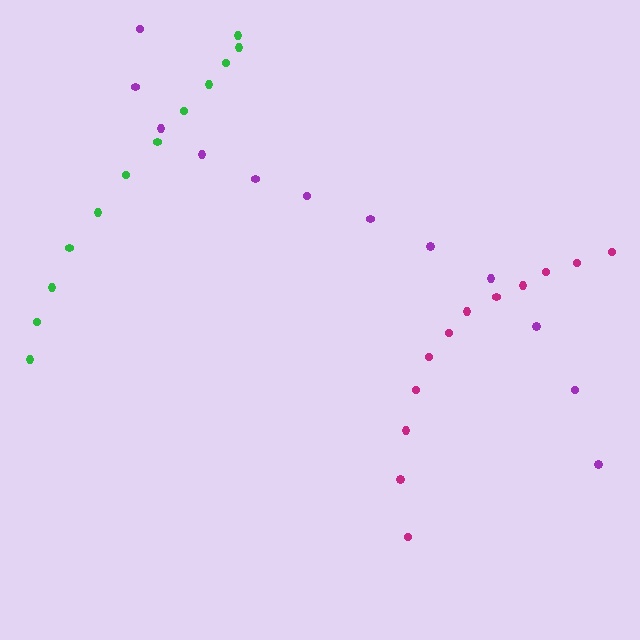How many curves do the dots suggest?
There are 3 distinct paths.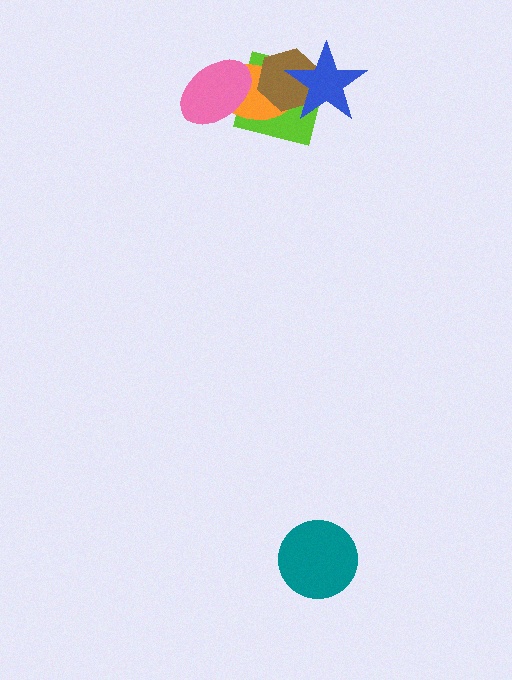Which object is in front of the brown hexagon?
The blue star is in front of the brown hexagon.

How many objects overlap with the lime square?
4 objects overlap with the lime square.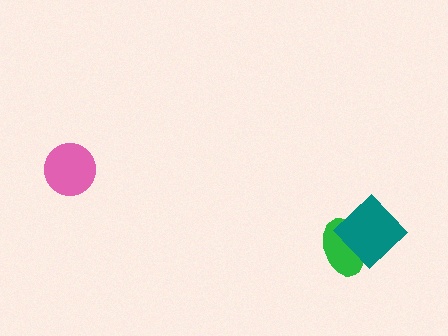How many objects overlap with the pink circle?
0 objects overlap with the pink circle.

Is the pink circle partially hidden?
No, no other shape covers it.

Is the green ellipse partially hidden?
Yes, it is partially covered by another shape.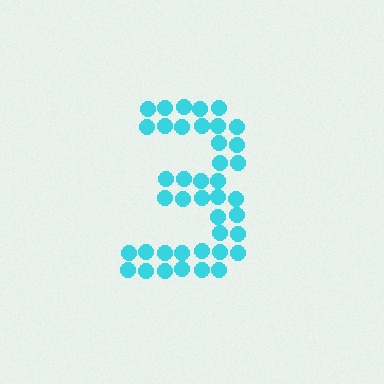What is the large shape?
The large shape is the digit 3.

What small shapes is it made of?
It is made of small circles.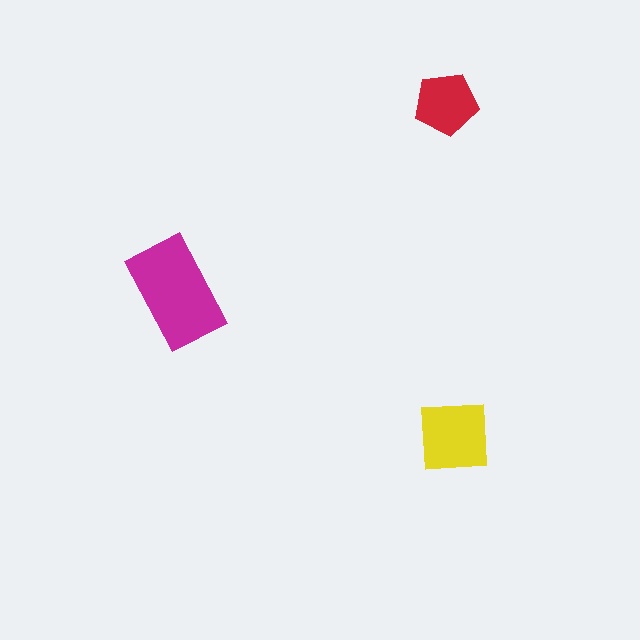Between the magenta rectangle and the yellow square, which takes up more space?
The magenta rectangle.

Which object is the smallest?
The red pentagon.